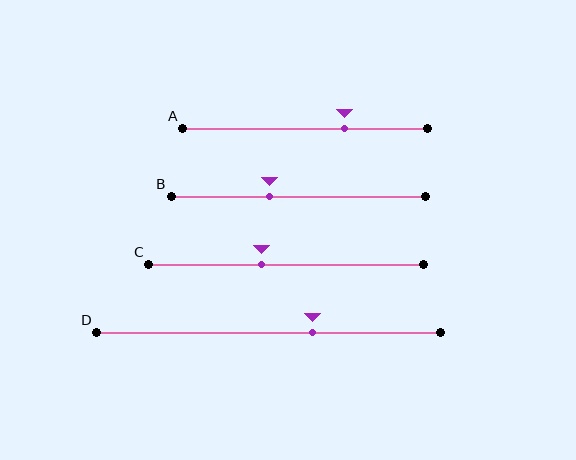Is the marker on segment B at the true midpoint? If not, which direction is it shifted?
No, the marker on segment B is shifted to the left by about 12% of the segment length.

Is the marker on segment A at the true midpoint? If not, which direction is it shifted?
No, the marker on segment A is shifted to the right by about 16% of the segment length.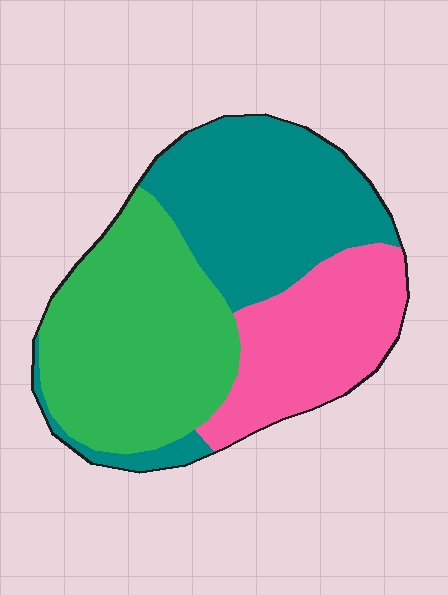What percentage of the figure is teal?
Teal takes up about three eighths (3/8) of the figure.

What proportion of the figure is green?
Green covers about 40% of the figure.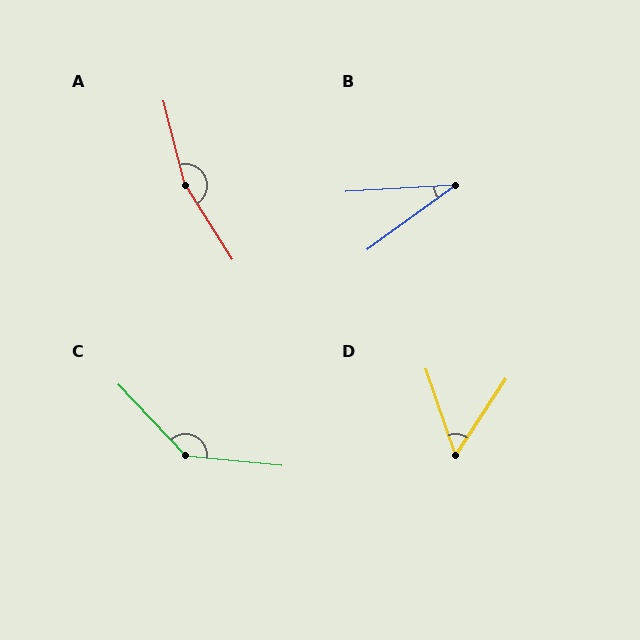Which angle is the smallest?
B, at approximately 33 degrees.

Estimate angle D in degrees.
Approximately 52 degrees.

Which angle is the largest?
A, at approximately 162 degrees.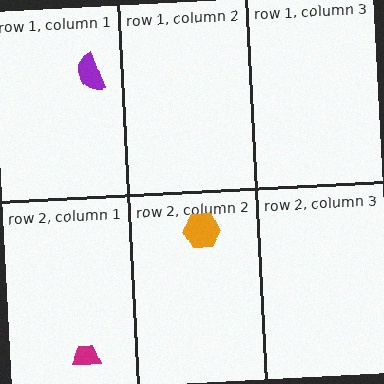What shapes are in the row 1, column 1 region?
The purple semicircle.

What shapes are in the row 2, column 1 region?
The magenta trapezoid.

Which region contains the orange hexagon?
The row 2, column 2 region.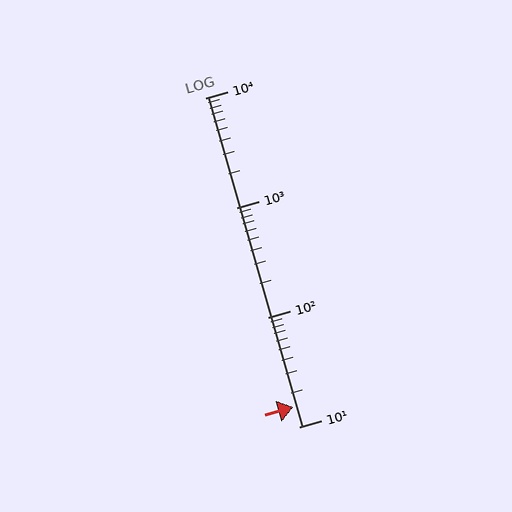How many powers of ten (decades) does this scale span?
The scale spans 3 decades, from 10 to 10000.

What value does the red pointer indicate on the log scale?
The pointer indicates approximately 15.